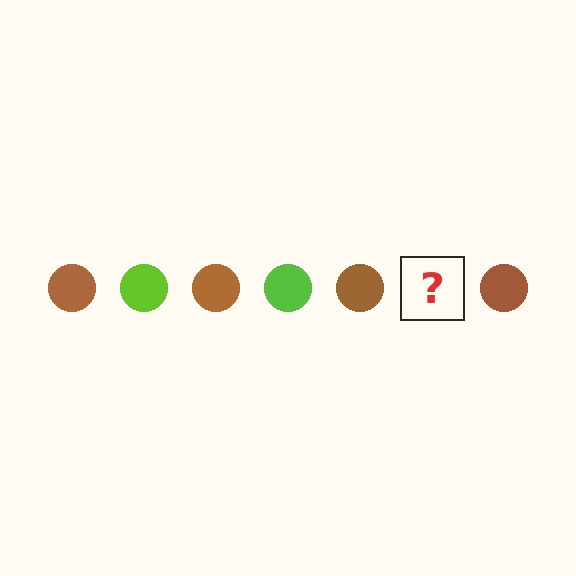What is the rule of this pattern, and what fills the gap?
The rule is that the pattern cycles through brown, lime circles. The gap should be filled with a lime circle.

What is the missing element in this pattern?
The missing element is a lime circle.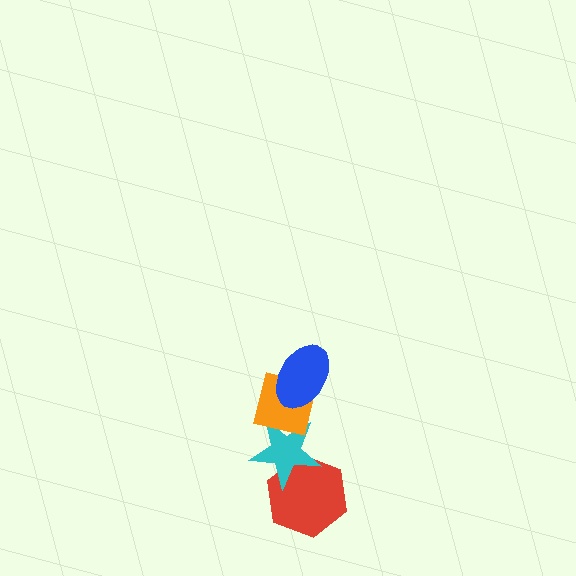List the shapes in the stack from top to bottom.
From top to bottom: the blue ellipse, the orange square, the cyan star, the red hexagon.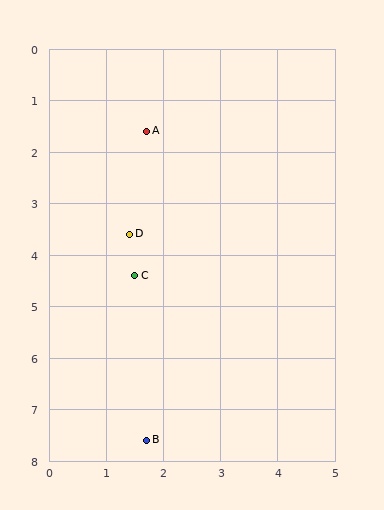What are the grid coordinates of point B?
Point B is at approximately (1.7, 7.6).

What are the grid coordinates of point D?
Point D is at approximately (1.4, 3.6).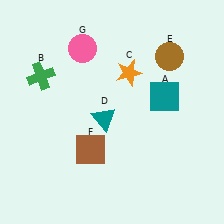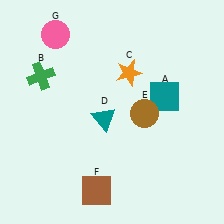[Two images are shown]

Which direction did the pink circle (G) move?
The pink circle (G) moved left.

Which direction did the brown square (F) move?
The brown square (F) moved down.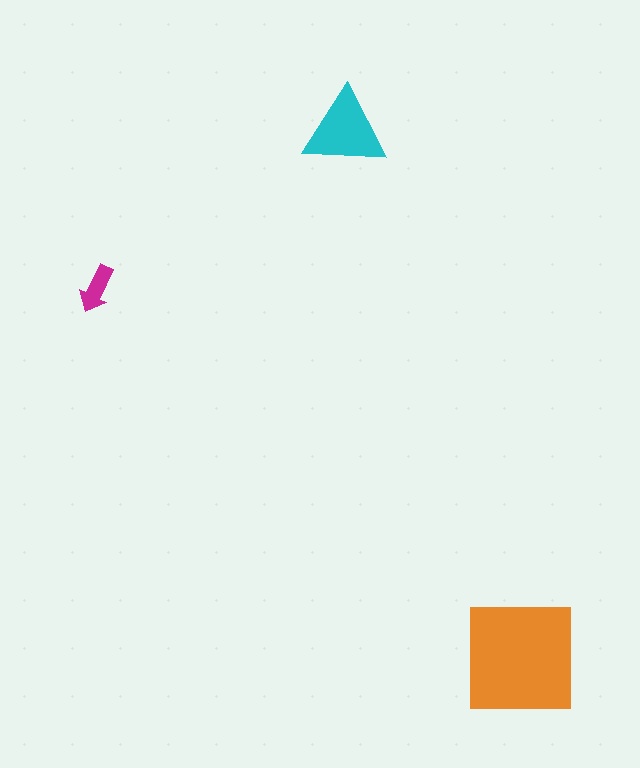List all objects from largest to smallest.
The orange square, the cyan triangle, the magenta arrow.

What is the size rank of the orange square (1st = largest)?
1st.